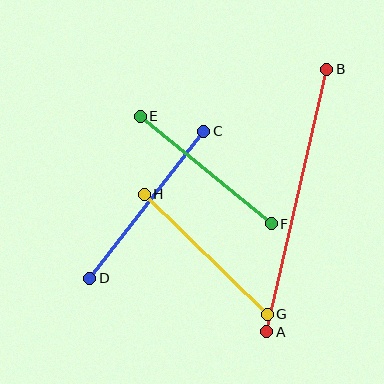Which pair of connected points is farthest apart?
Points A and B are farthest apart.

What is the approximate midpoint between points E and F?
The midpoint is at approximately (206, 170) pixels.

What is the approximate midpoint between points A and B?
The midpoint is at approximately (297, 201) pixels.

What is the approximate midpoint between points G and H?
The midpoint is at approximately (206, 254) pixels.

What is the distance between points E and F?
The distance is approximately 169 pixels.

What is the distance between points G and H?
The distance is approximately 172 pixels.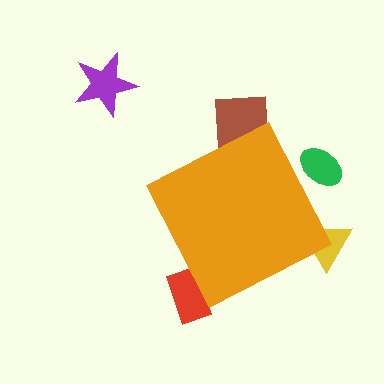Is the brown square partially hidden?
Yes, the brown square is partially hidden behind the orange diamond.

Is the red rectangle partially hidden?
Yes, the red rectangle is partially hidden behind the orange diamond.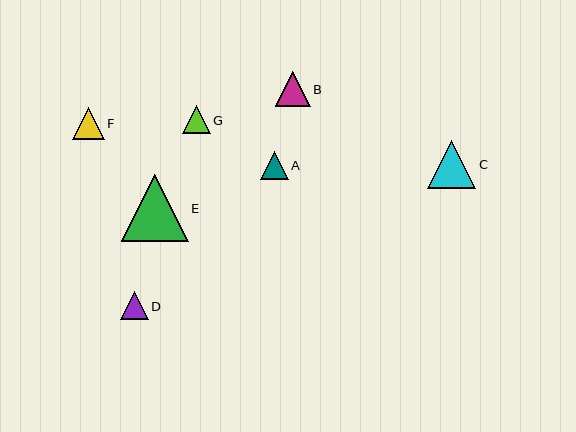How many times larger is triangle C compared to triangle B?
Triangle C is approximately 1.4 times the size of triangle B.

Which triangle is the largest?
Triangle E is the largest with a size of approximately 67 pixels.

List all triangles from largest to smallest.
From largest to smallest: E, C, B, F, A, G, D.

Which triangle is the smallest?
Triangle D is the smallest with a size of approximately 28 pixels.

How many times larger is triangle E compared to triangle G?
Triangle E is approximately 2.4 times the size of triangle G.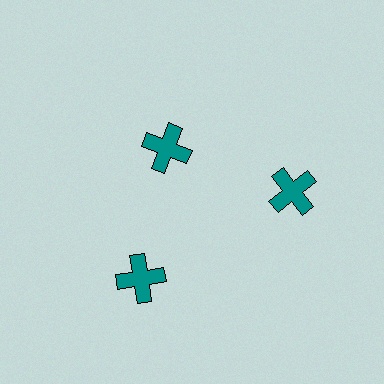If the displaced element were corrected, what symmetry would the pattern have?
It would have 3-fold rotational symmetry — the pattern would map onto itself every 120 degrees.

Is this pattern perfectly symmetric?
No. The 3 teal crosses are arranged in a ring, but one element near the 11 o'clock position is pulled inward toward the center, breaking the 3-fold rotational symmetry.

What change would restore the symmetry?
The symmetry would be restored by moving it outward, back onto the ring so that all 3 crosses sit at equal angles and equal distance from the center.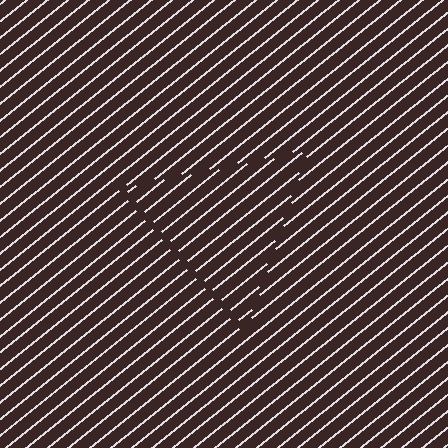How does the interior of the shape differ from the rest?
The interior of the shape contains the same grating, shifted by half a period — the contour is defined by the phase discontinuity where line-ends from the inner and outer gratings abut.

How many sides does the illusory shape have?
3 sides — the line-ends trace a triangle.